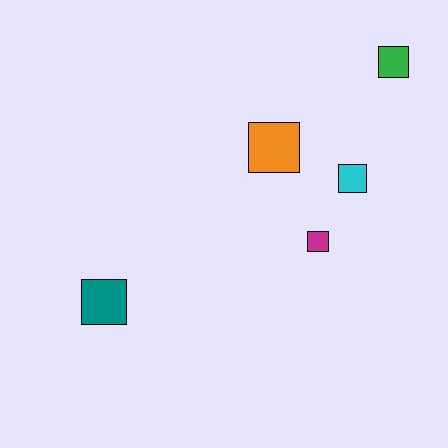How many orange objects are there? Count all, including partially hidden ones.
There is 1 orange object.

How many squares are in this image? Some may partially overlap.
There are 5 squares.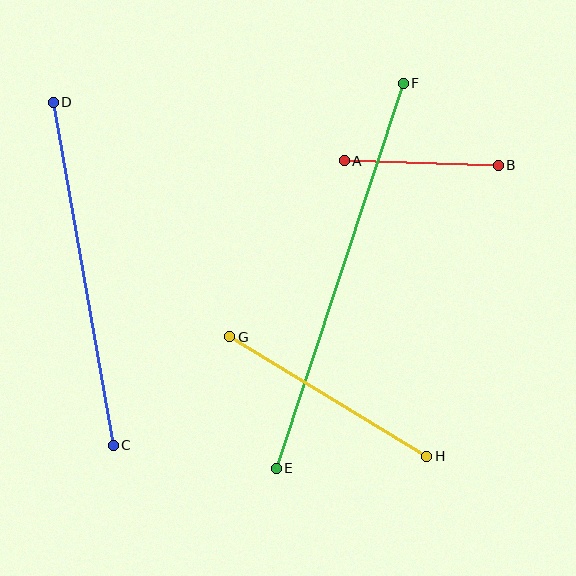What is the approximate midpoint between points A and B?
The midpoint is at approximately (421, 163) pixels.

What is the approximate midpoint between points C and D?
The midpoint is at approximately (83, 274) pixels.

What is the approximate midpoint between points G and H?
The midpoint is at approximately (328, 396) pixels.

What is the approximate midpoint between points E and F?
The midpoint is at approximately (340, 276) pixels.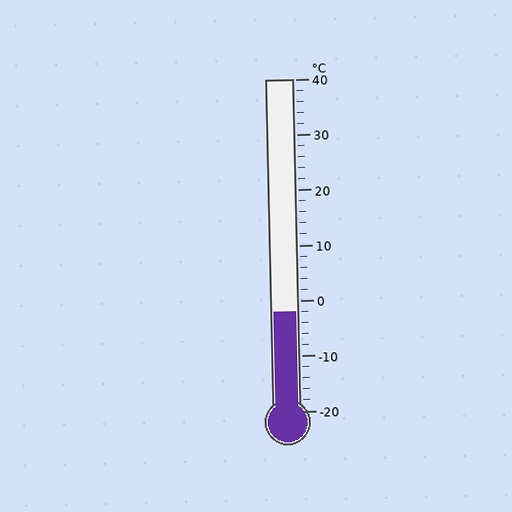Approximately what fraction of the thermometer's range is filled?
The thermometer is filled to approximately 30% of its range.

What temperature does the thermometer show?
The thermometer shows approximately -2°C.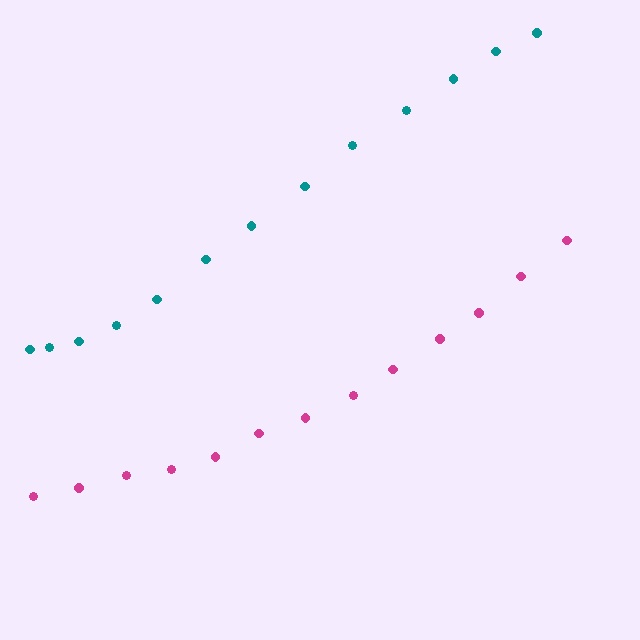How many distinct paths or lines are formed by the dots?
There are 2 distinct paths.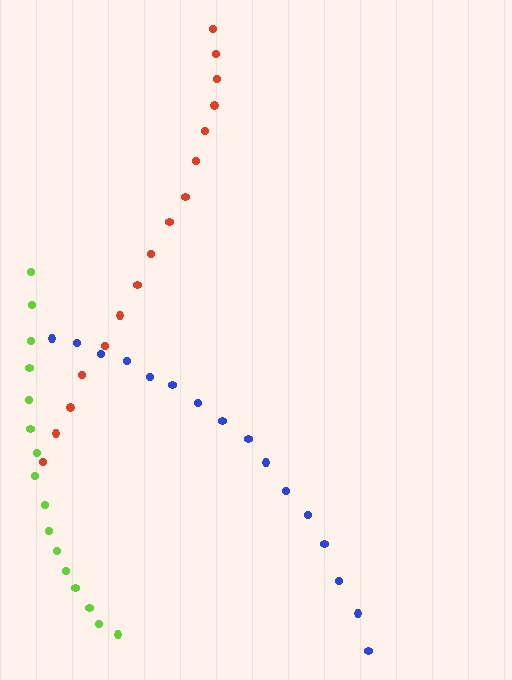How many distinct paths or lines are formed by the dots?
There are 3 distinct paths.